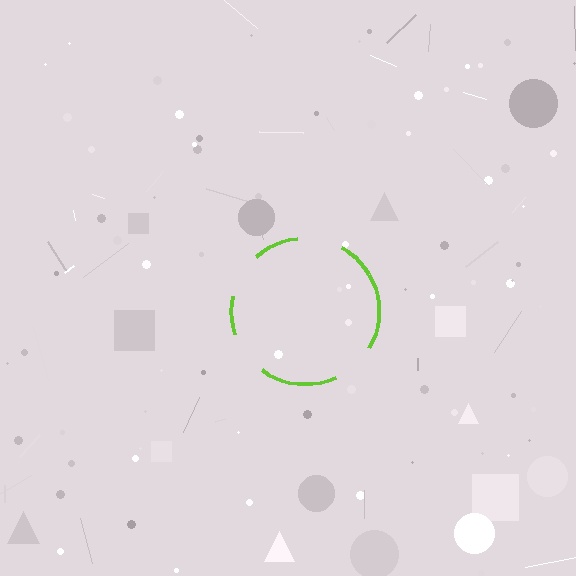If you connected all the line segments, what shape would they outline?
They would outline a circle.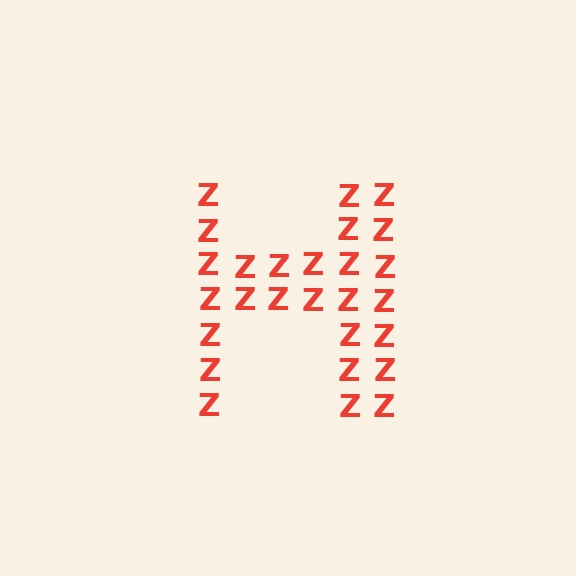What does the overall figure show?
The overall figure shows the letter H.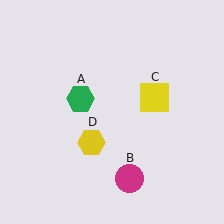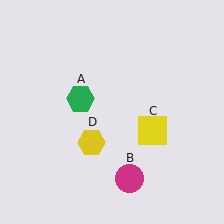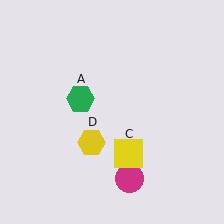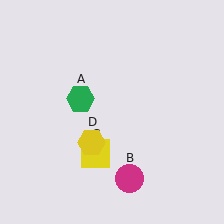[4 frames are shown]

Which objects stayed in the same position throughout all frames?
Green hexagon (object A) and magenta circle (object B) and yellow hexagon (object D) remained stationary.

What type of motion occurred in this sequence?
The yellow square (object C) rotated clockwise around the center of the scene.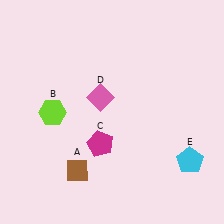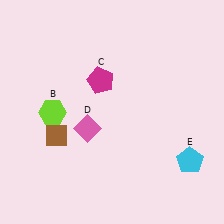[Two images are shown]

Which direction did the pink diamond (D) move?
The pink diamond (D) moved down.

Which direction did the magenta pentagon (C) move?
The magenta pentagon (C) moved up.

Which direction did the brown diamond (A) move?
The brown diamond (A) moved up.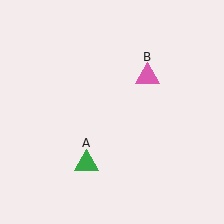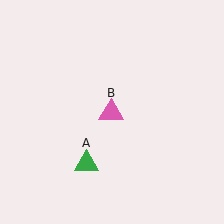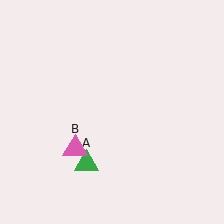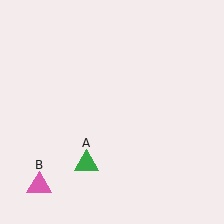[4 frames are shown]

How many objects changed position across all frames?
1 object changed position: pink triangle (object B).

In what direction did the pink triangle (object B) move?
The pink triangle (object B) moved down and to the left.